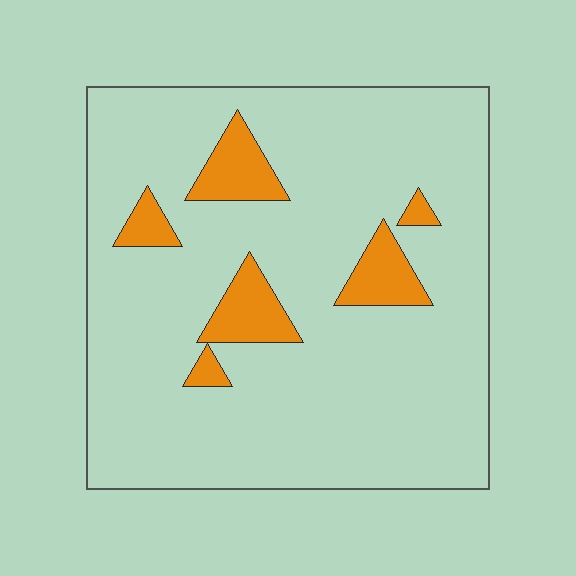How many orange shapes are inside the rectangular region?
6.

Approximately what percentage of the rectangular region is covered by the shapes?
Approximately 10%.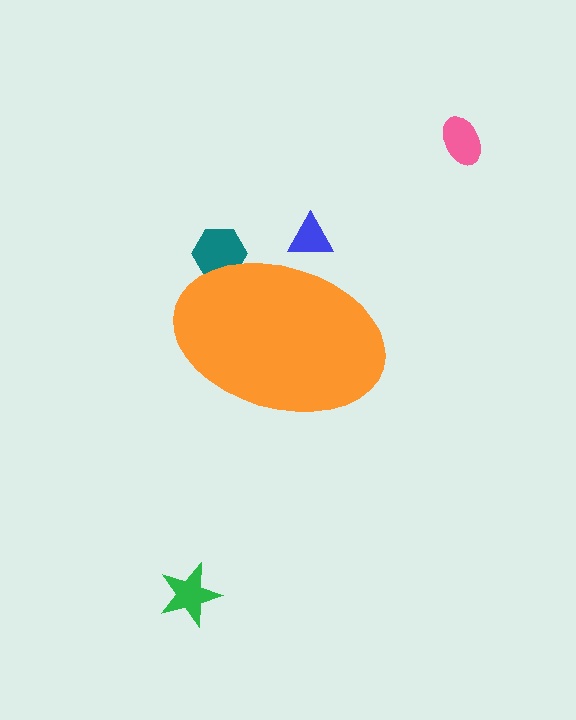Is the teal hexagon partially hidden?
Yes, the teal hexagon is partially hidden behind the orange ellipse.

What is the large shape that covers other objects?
An orange ellipse.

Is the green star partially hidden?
No, the green star is fully visible.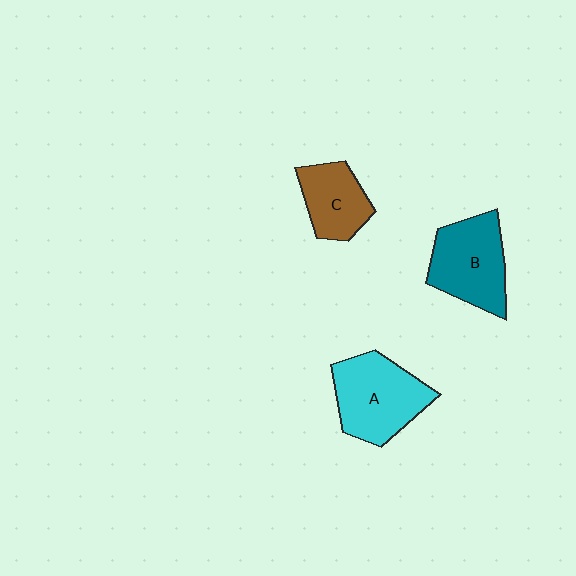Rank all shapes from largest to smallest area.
From largest to smallest: A (cyan), B (teal), C (brown).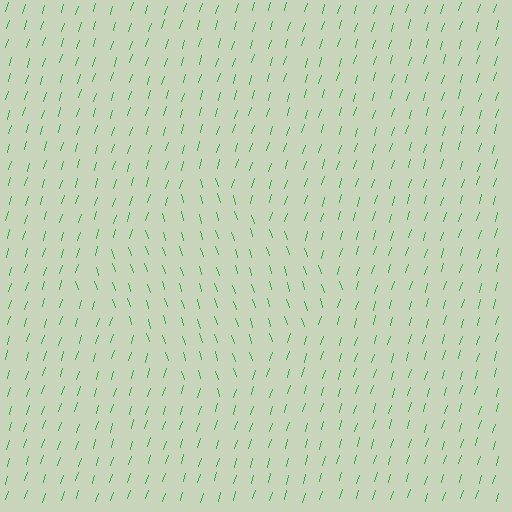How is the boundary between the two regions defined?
The boundary is defined purely by a change in line orientation (approximately 35 degrees difference). All lines are the same color and thickness.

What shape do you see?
I see a diamond.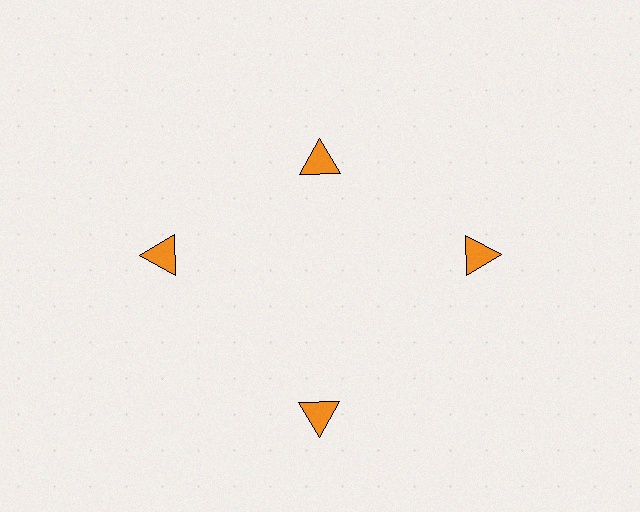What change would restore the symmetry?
The symmetry would be restored by moving it outward, back onto the ring so that all 4 triangles sit at equal angles and equal distance from the center.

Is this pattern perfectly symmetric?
No. The 4 orange triangles are arranged in a ring, but one element near the 12 o'clock position is pulled inward toward the center, breaking the 4-fold rotational symmetry.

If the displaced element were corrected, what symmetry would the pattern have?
It would have 4-fold rotational symmetry — the pattern would map onto itself every 90 degrees.